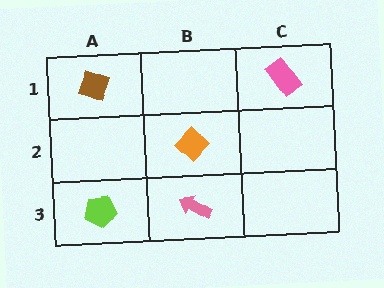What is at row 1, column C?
A pink rectangle.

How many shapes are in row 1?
2 shapes.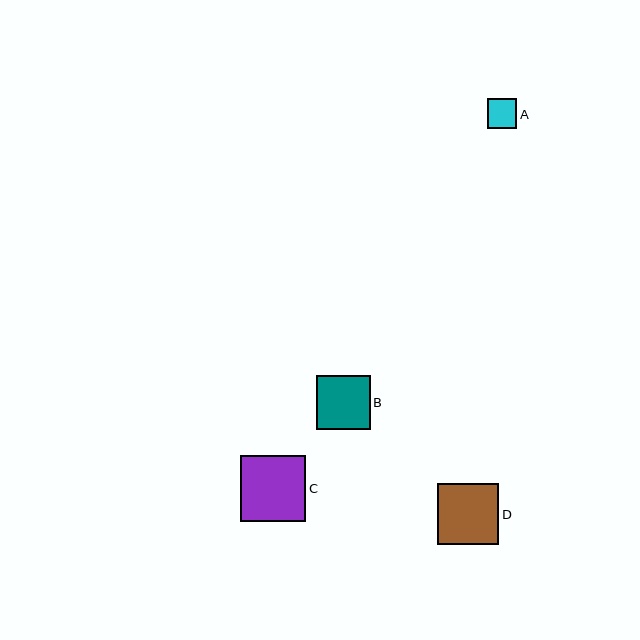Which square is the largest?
Square C is the largest with a size of approximately 65 pixels.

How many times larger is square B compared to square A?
Square B is approximately 1.9 times the size of square A.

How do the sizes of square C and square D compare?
Square C and square D are approximately the same size.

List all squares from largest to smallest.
From largest to smallest: C, D, B, A.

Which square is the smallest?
Square A is the smallest with a size of approximately 29 pixels.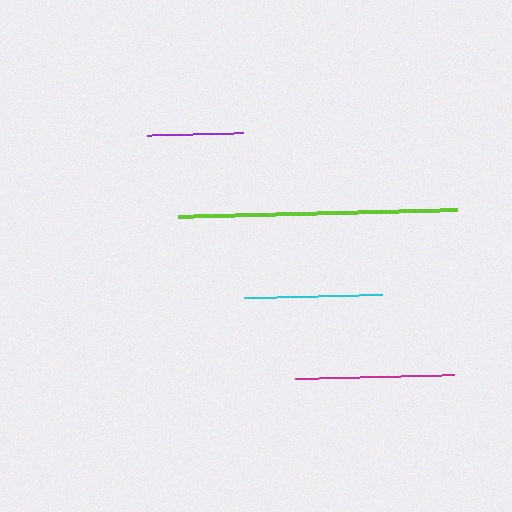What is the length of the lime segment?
The lime segment is approximately 279 pixels long.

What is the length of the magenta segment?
The magenta segment is approximately 159 pixels long.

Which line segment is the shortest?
The purple line is the shortest at approximately 96 pixels.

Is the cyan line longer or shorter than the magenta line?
The magenta line is longer than the cyan line.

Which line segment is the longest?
The lime line is the longest at approximately 279 pixels.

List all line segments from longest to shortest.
From longest to shortest: lime, magenta, cyan, purple.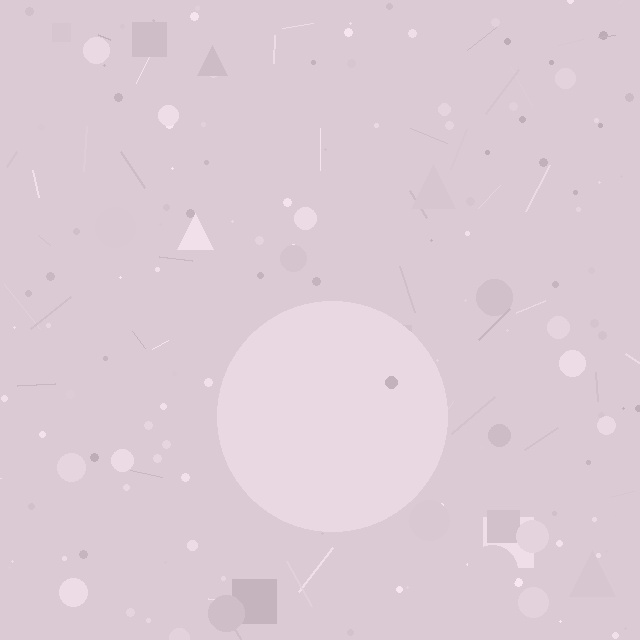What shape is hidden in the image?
A circle is hidden in the image.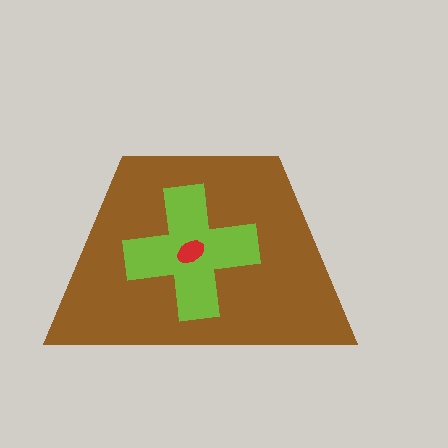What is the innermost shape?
The red ellipse.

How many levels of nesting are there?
3.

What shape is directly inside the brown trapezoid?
The lime cross.